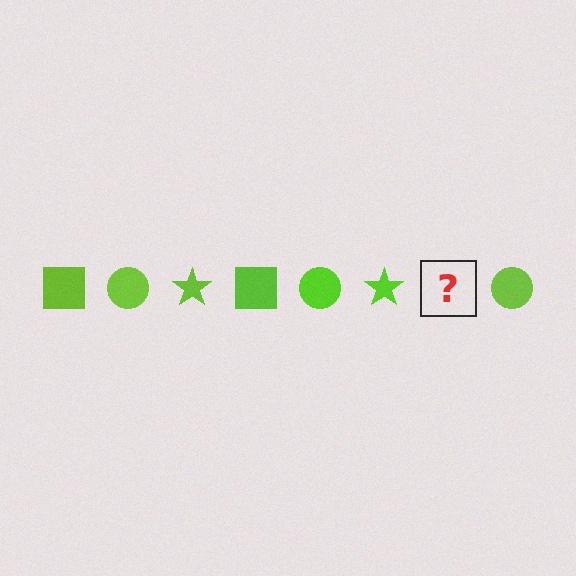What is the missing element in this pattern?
The missing element is a lime square.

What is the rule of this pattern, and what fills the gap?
The rule is that the pattern cycles through square, circle, star shapes in lime. The gap should be filled with a lime square.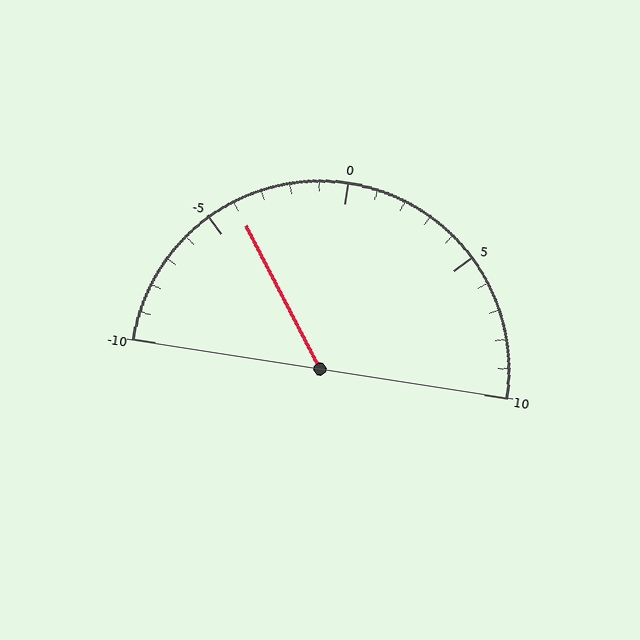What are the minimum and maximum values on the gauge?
The gauge ranges from -10 to 10.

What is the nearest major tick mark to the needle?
The nearest major tick mark is -5.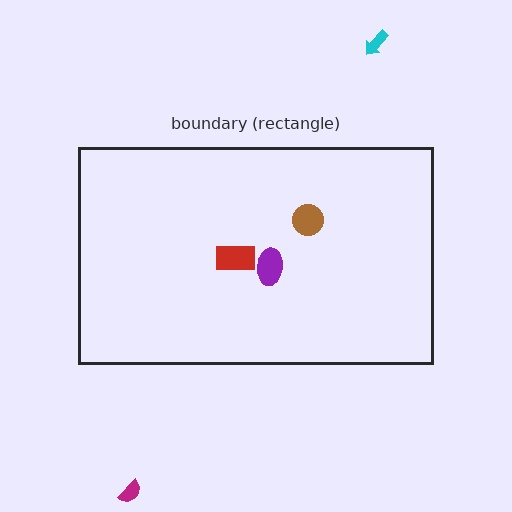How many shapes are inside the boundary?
3 inside, 2 outside.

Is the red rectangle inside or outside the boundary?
Inside.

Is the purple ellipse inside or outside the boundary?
Inside.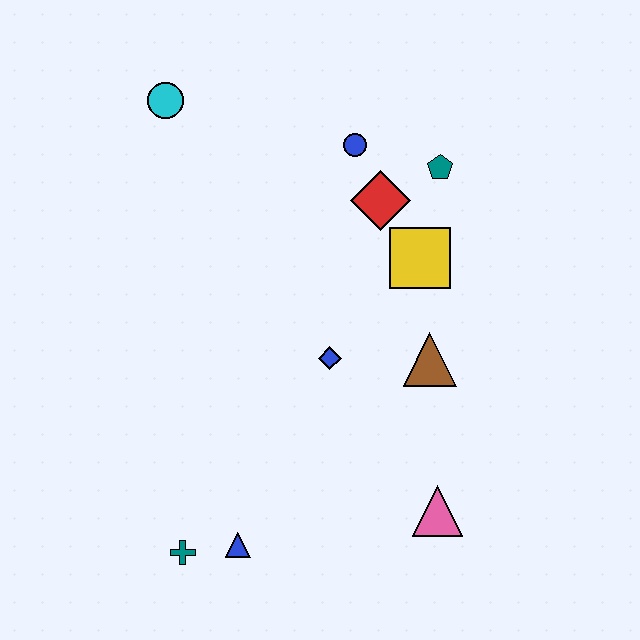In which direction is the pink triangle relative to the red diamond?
The pink triangle is below the red diamond.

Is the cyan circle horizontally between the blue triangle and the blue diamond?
No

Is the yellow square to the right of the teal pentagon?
No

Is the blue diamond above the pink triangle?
Yes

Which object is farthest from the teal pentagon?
The teal cross is farthest from the teal pentagon.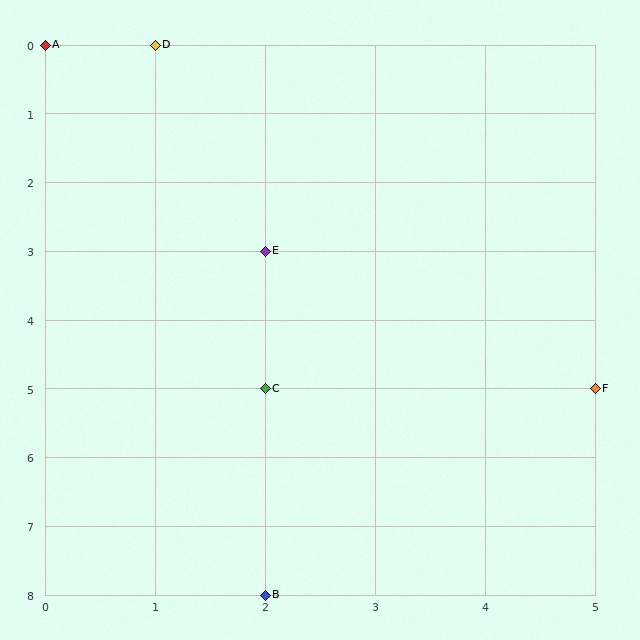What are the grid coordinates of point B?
Point B is at grid coordinates (2, 8).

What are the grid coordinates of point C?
Point C is at grid coordinates (2, 5).